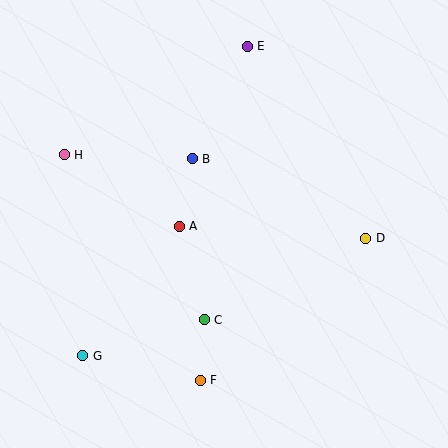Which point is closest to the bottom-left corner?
Point G is closest to the bottom-left corner.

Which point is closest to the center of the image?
Point A at (179, 226) is closest to the center.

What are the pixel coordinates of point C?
Point C is at (204, 320).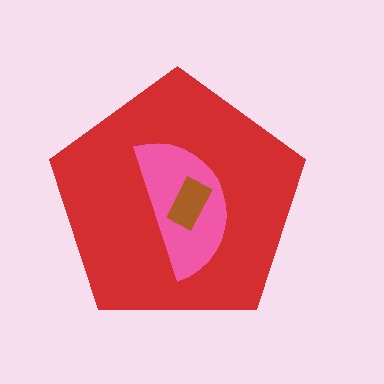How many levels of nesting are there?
3.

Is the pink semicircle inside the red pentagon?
Yes.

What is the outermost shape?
The red pentagon.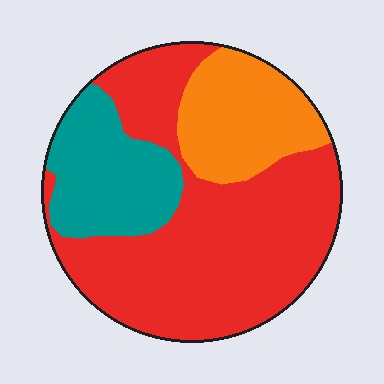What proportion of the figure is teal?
Teal takes up about one fifth (1/5) of the figure.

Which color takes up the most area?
Red, at roughly 60%.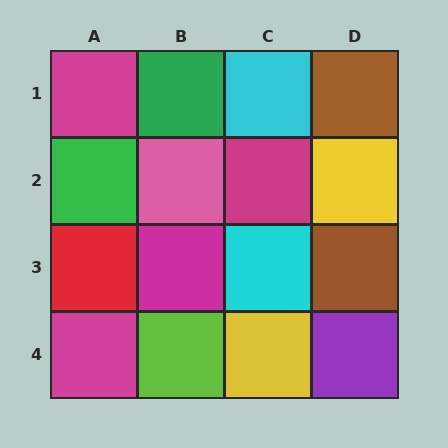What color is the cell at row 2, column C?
Magenta.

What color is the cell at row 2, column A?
Green.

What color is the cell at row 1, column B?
Green.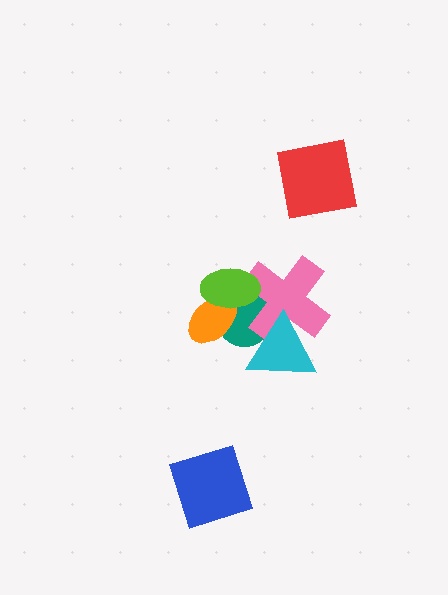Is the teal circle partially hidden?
Yes, it is partially covered by another shape.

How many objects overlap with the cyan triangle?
2 objects overlap with the cyan triangle.